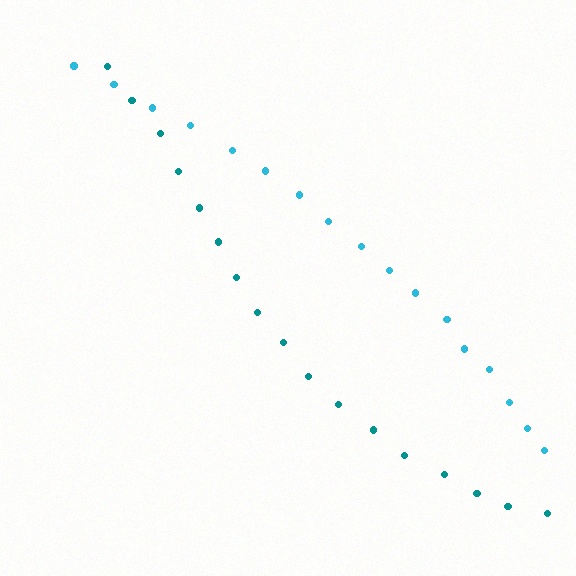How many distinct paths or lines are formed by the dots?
There are 2 distinct paths.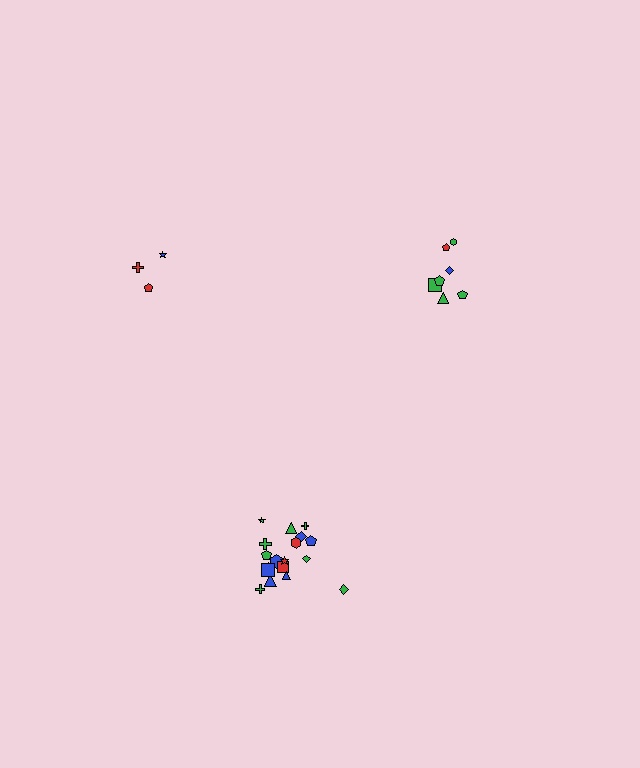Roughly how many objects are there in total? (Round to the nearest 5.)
Roughly 30 objects in total.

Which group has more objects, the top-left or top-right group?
The top-right group.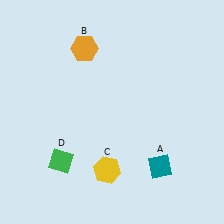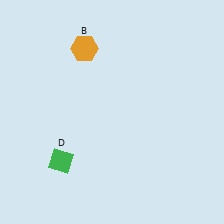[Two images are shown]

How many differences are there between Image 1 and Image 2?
There are 2 differences between the two images.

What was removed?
The teal diamond (A), the yellow hexagon (C) were removed in Image 2.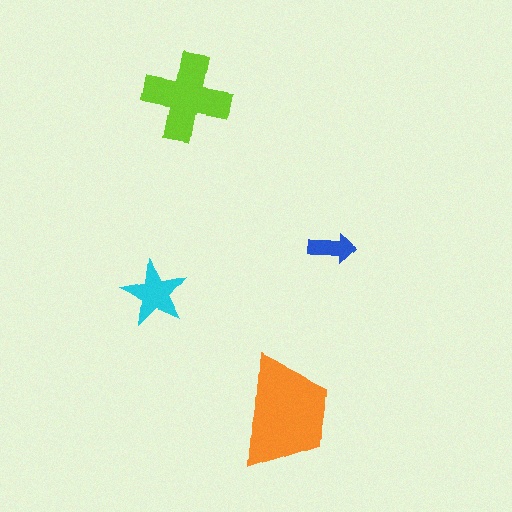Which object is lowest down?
The orange trapezoid is bottommost.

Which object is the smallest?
The blue arrow.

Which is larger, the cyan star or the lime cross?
The lime cross.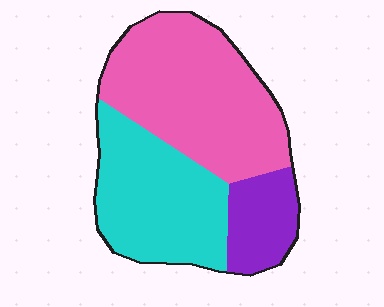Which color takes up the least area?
Purple, at roughly 15%.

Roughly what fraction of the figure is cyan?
Cyan covers about 35% of the figure.